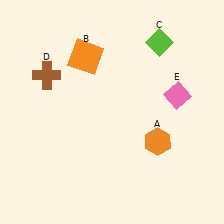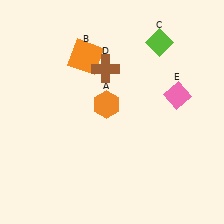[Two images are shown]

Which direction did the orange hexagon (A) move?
The orange hexagon (A) moved left.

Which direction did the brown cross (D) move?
The brown cross (D) moved right.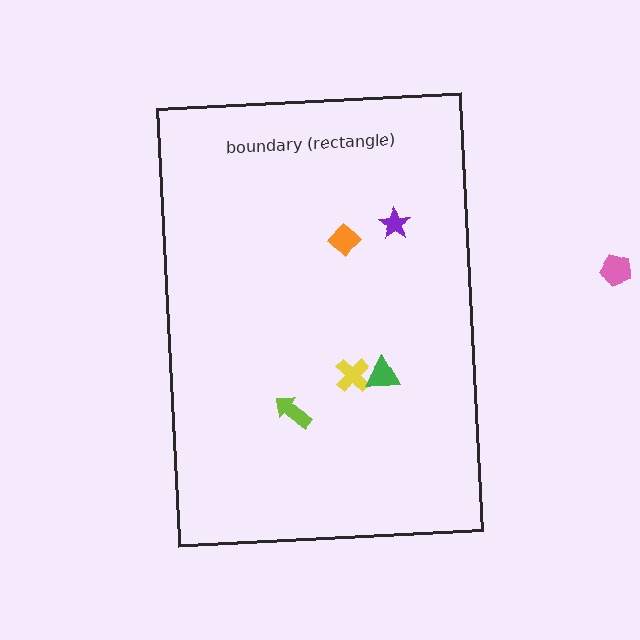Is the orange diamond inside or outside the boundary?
Inside.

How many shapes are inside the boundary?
5 inside, 1 outside.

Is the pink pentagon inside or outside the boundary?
Outside.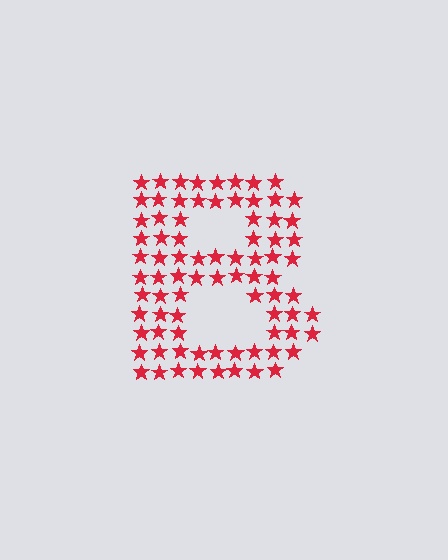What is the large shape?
The large shape is the letter B.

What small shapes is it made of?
It is made of small stars.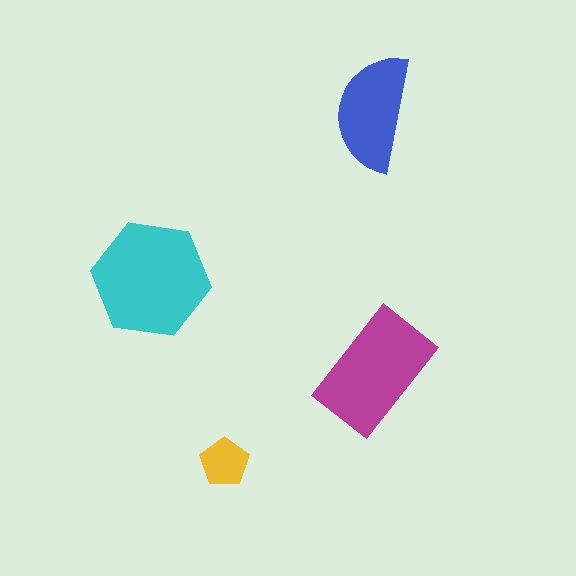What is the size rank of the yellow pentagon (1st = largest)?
4th.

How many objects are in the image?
There are 4 objects in the image.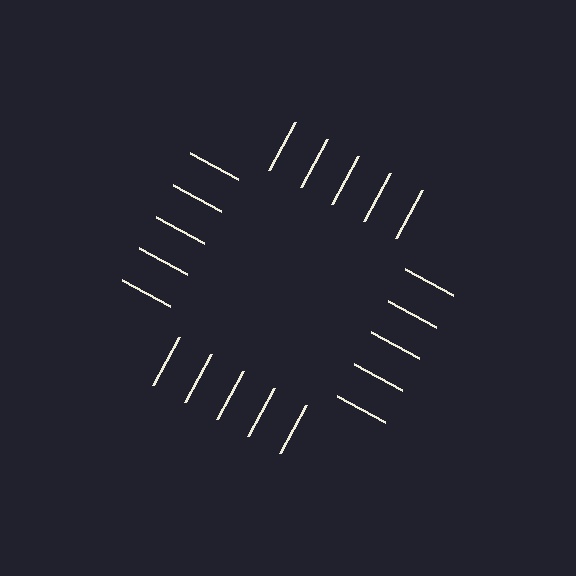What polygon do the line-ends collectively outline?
An illusory square — the line segments terminate on its edges but no continuous stroke is drawn.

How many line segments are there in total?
20 — 5 along each of the 4 edges.